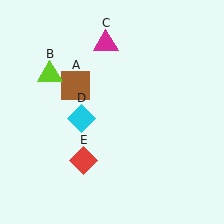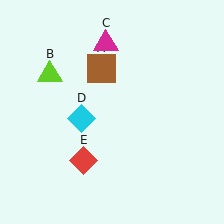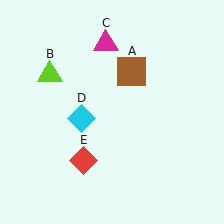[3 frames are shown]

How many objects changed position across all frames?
1 object changed position: brown square (object A).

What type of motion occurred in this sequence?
The brown square (object A) rotated clockwise around the center of the scene.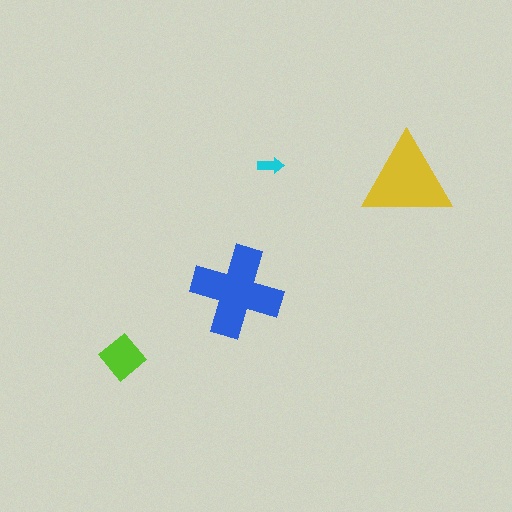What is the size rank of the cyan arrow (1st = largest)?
4th.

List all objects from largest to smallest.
The blue cross, the yellow triangle, the lime diamond, the cyan arrow.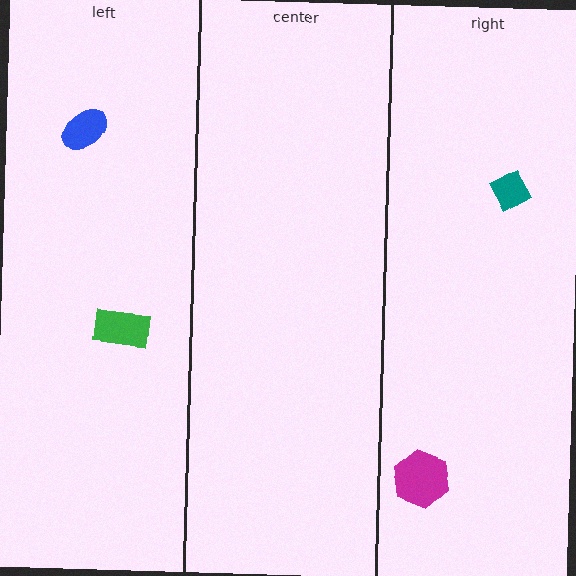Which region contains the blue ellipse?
The left region.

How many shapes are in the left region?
2.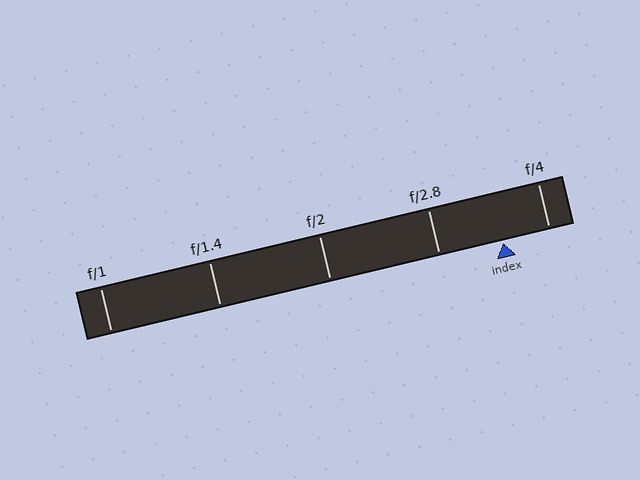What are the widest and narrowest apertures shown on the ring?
The widest aperture shown is f/1 and the narrowest is f/4.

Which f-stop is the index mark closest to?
The index mark is closest to f/4.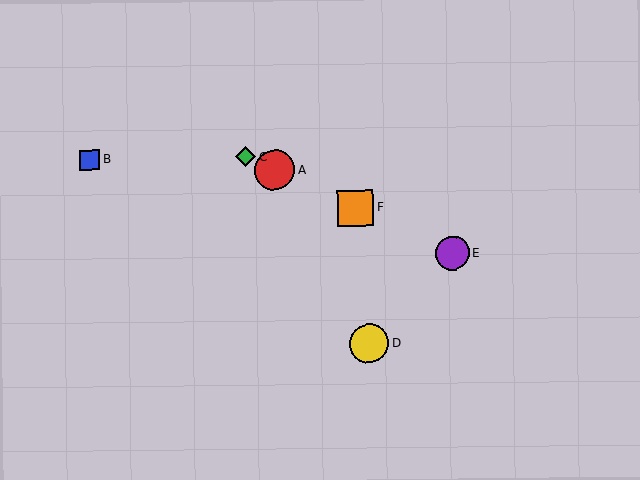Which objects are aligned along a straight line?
Objects A, C, E, F are aligned along a straight line.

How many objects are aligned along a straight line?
4 objects (A, C, E, F) are aligned along a straight line.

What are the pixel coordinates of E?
Object E is at (452, 253).